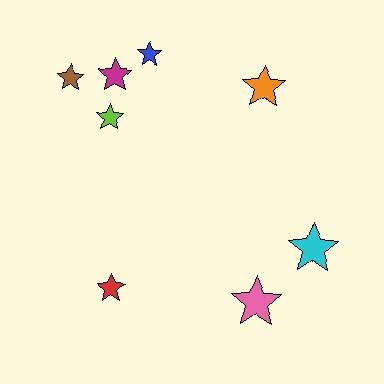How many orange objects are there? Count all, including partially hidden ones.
There is 1 orange object.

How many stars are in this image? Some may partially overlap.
There are 8 stars.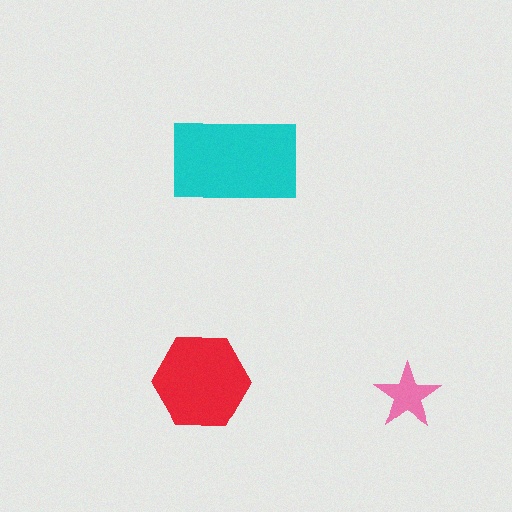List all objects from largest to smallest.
The cyan rectangle, the red hexagon, the pink star.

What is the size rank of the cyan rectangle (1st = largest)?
1st.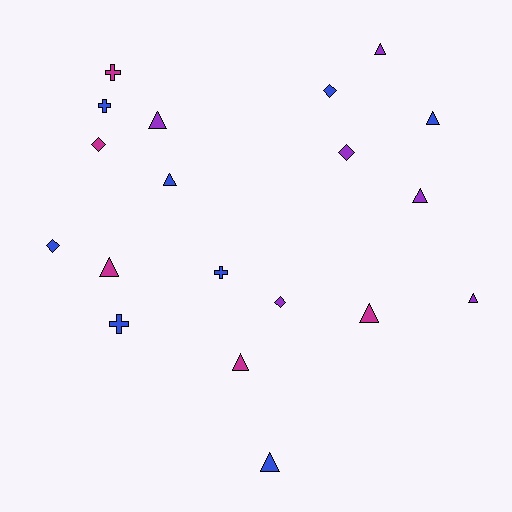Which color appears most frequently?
Blue, with 8 objects.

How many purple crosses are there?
There are no purple crosses.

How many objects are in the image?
There are 19 objects.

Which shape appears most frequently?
Triangle, with 10 objects.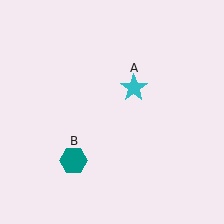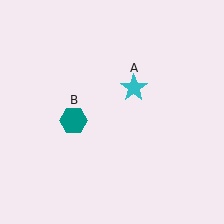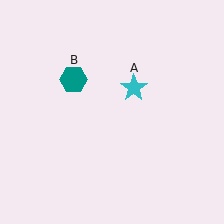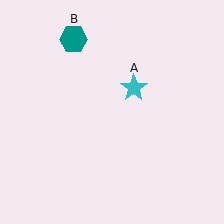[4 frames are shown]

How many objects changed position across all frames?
1 object changed position: teal hexagon (object B).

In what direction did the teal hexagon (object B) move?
The teal hexagon (object B) moved up.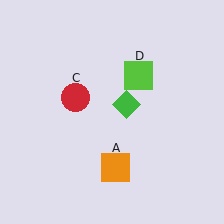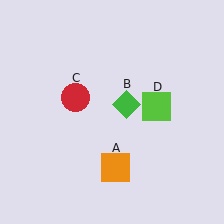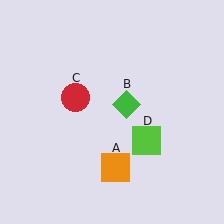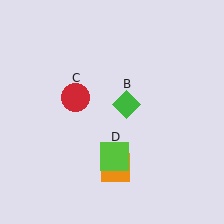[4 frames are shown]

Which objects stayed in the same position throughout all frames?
Orange square (object A) and green diamond (object B) and red circle (object C) remained stationary.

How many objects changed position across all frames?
1 object changed position: lime square (object D).